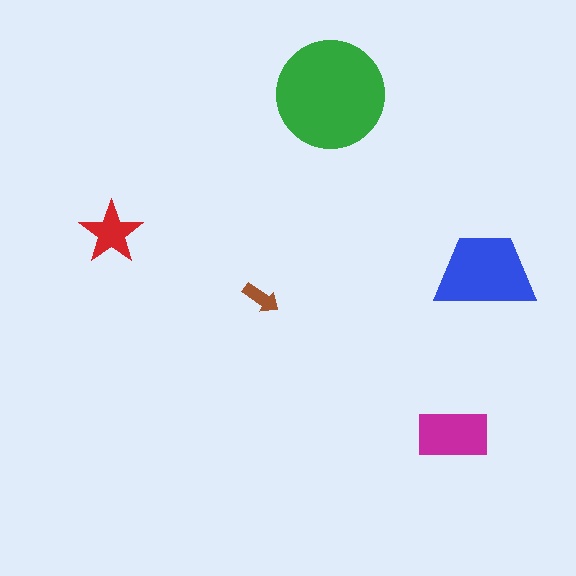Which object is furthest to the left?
The red star is leftmost.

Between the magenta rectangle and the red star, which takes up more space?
The magenta rectangle.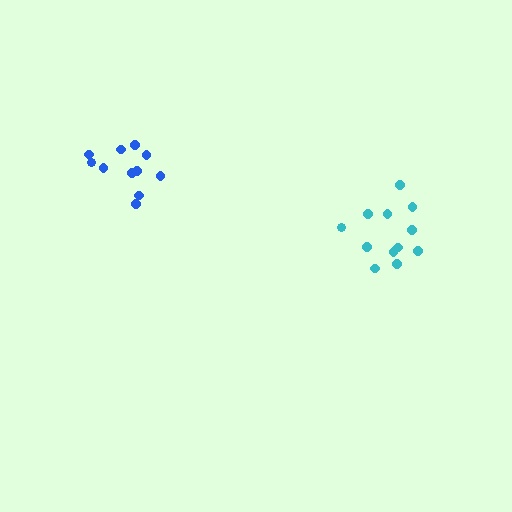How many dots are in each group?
Group 1: 11 dots, Group 2: 12 dots (23 total).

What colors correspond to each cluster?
The clusters are colored: blue, cyan.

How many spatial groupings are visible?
There are 2 spatial groupings.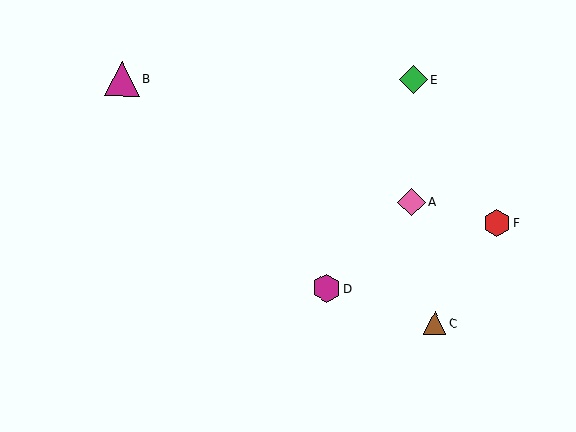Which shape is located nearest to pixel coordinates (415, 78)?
The green diamond (labeled E) at (413, 80) is nearest to that location.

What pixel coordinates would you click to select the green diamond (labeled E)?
Click at (413, 80) to select the green diamond E.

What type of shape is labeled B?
Shape B is a magenta triangle.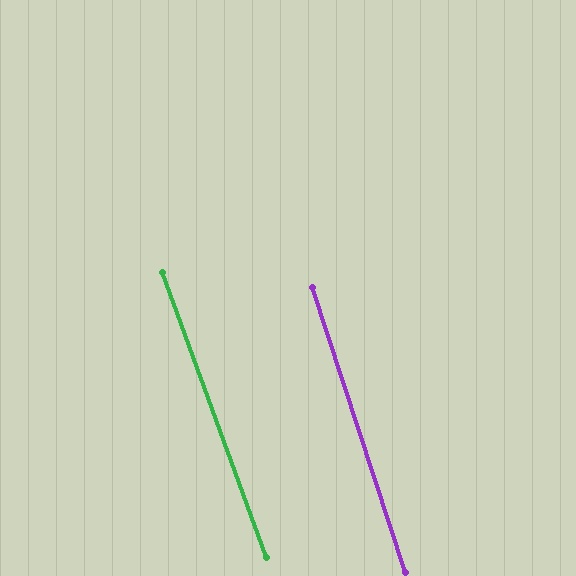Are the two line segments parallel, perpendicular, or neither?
Parallel — their directions differ by only 2.0°.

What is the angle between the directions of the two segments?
Approximately 2 degrees.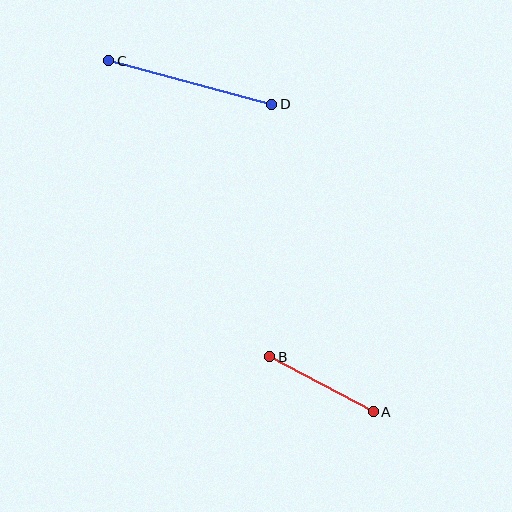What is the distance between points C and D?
The distance is approximately 169 pixels.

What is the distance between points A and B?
The distance is approximately 117 pixels.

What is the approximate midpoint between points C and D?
The midpoint is at approximately (190, 82) pixels.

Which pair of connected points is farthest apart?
Points C and D are farthest apart.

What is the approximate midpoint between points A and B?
The midpoint is at approximately (322, 384) pixels.